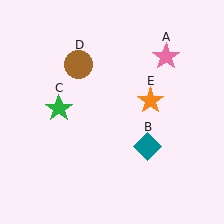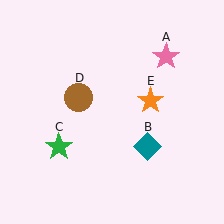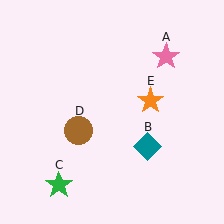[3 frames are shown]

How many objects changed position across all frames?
2 objects changed position: green star (object C), brown circle (object D).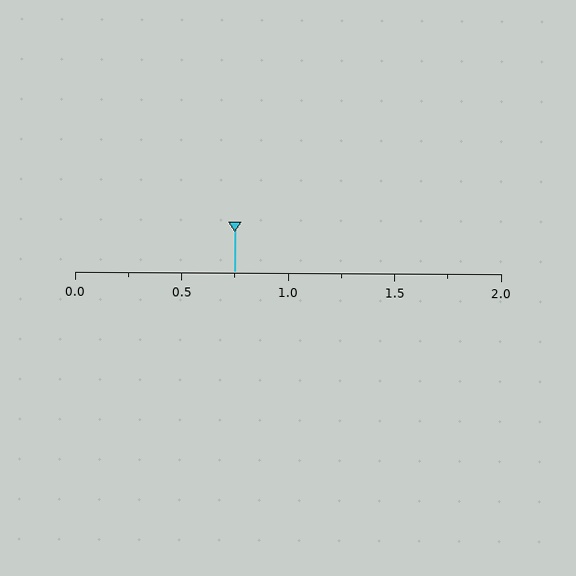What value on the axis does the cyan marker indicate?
The marker indicates approximately 0.75.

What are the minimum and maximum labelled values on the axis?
The axis runs from 0.0 to 2.0.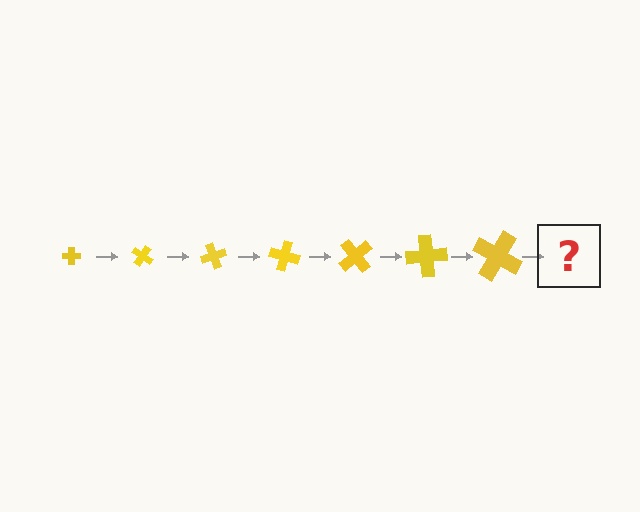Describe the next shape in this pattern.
It should be a cross, larger than the previous one and rotated 245 degrees from the start.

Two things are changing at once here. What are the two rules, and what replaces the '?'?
The two rules are that the cross grows larger each step and it rotates 35 degrees each step. The '?' should be a cross, larger than the previous one and rotated 245 degrees from the start.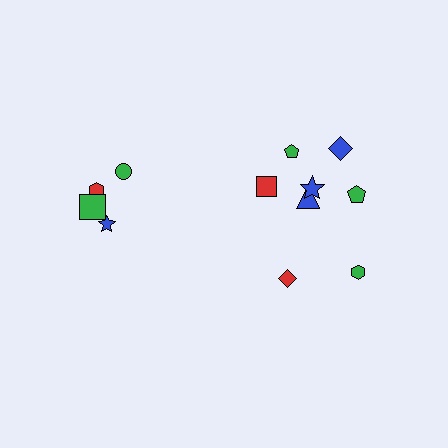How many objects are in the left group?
There are 4 objects.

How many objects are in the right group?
There are 8 objects.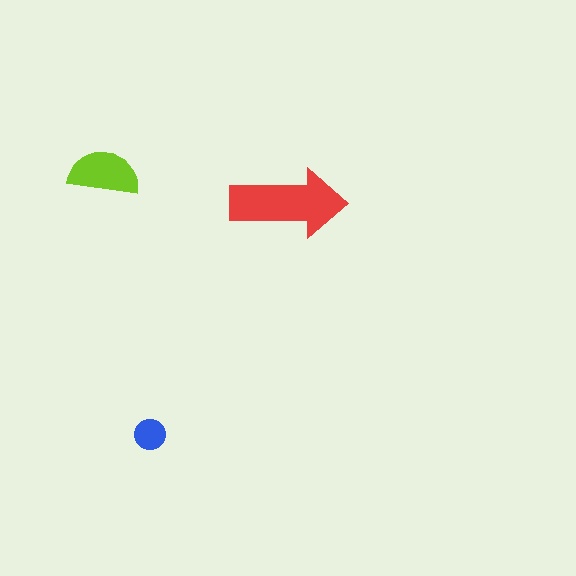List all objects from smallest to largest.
The blue circle, the lime semicircle, the red arrow.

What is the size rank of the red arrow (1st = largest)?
1st.